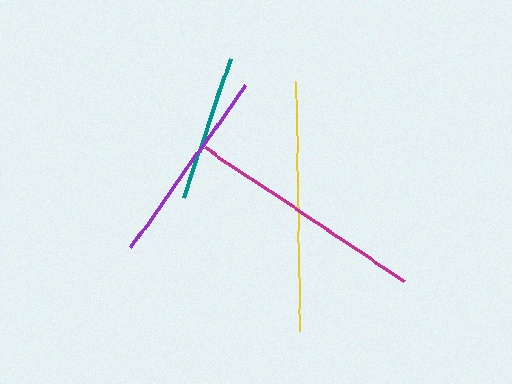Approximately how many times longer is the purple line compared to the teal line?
The purple line is approximately 1.3 times the length of the teal line.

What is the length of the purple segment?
The purple segment is approximately 199 pixels long.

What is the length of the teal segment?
The teal segment is approximately 147 pixels long.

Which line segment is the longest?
The yellow line is the longest at approximately 249 pixels.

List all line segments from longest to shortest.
From longest to shortest: yellow, magenta, purple, teal.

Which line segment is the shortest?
The teal line is the shortest at approximately 147 pixels.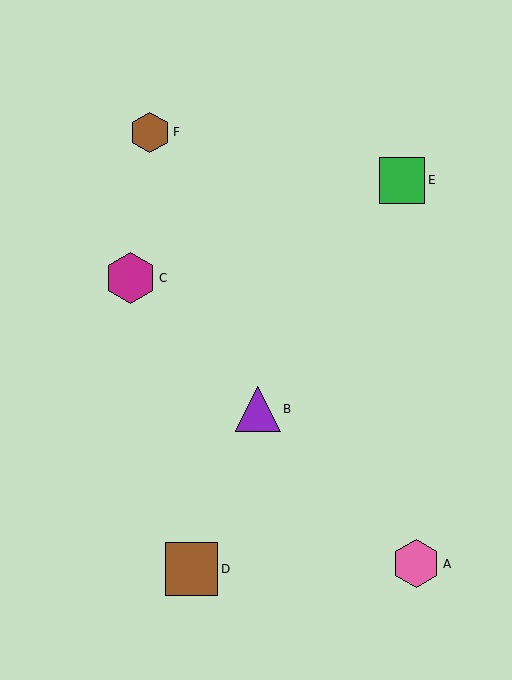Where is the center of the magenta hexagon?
The center of the magenta hexagon is at (131, 278).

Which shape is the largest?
The brown square (labeled D) is the largest.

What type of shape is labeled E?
Shape E is a green square.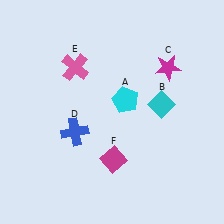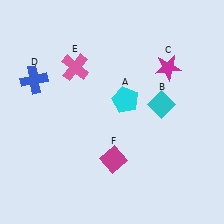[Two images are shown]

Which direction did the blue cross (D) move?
The blue cross (D) moved up.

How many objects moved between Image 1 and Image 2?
1 object moved between the two images.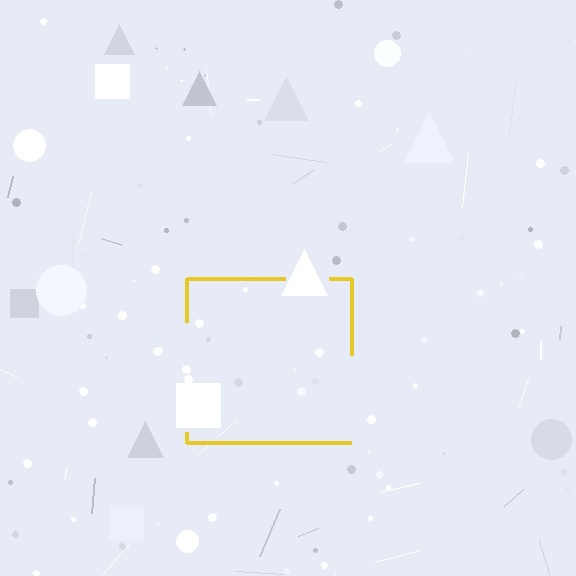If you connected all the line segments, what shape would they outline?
They would outline a square.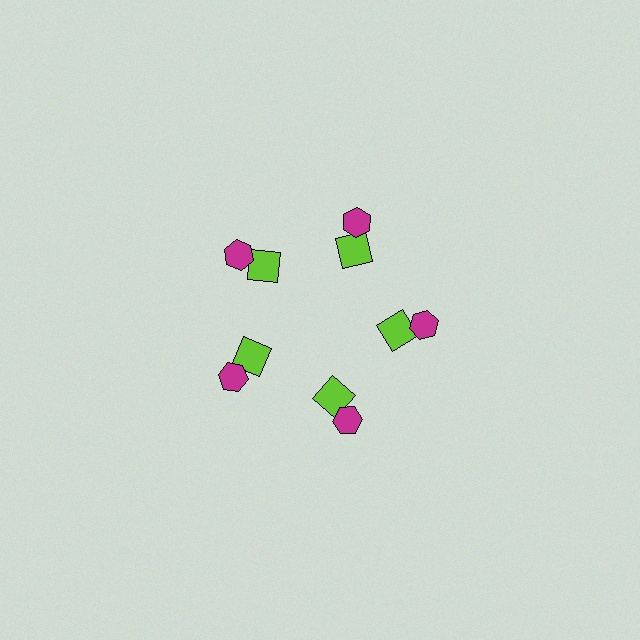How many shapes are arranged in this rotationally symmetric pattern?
There are 10 shapes, arranged in 5 groups of 2.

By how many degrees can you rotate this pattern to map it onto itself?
The pattern maps onto itself every 72 degrees of rotation.